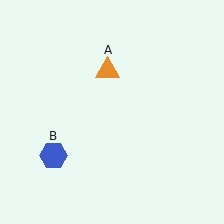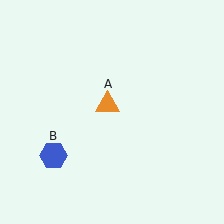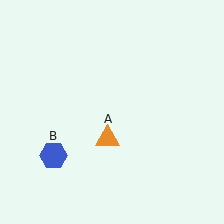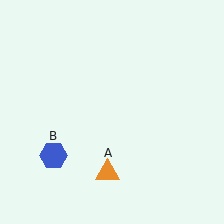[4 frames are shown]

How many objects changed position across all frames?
1 object changed position: orange triangle (object A).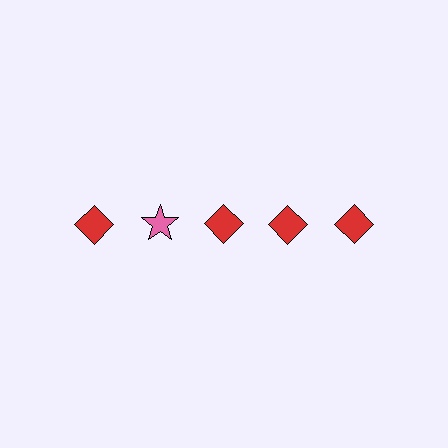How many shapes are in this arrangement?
There are 5 shapes arranged in a grid pattern.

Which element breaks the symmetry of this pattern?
The pink star in the top row, second from left column breaks the symmetry. All other shapes are red diamonds.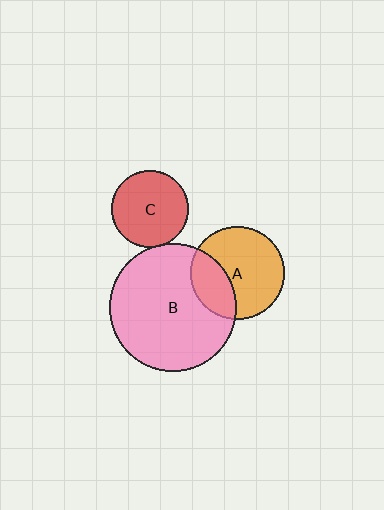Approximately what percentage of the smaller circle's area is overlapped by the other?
Approximately 30%.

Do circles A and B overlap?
Yes.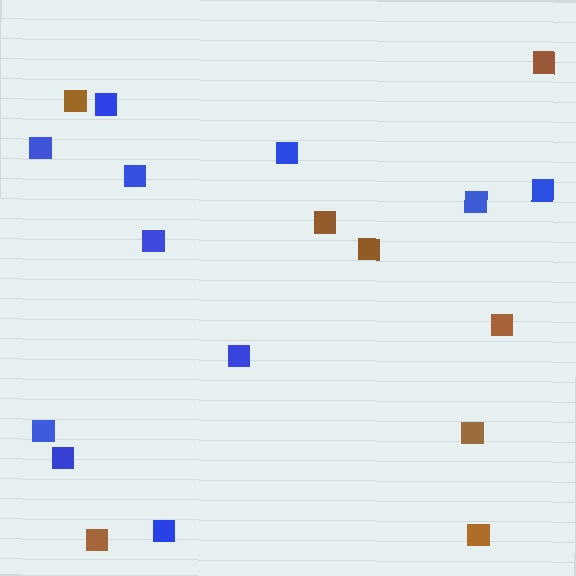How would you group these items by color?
There are 2 groups: one group of brown squares (8) and one group of blue squares (11).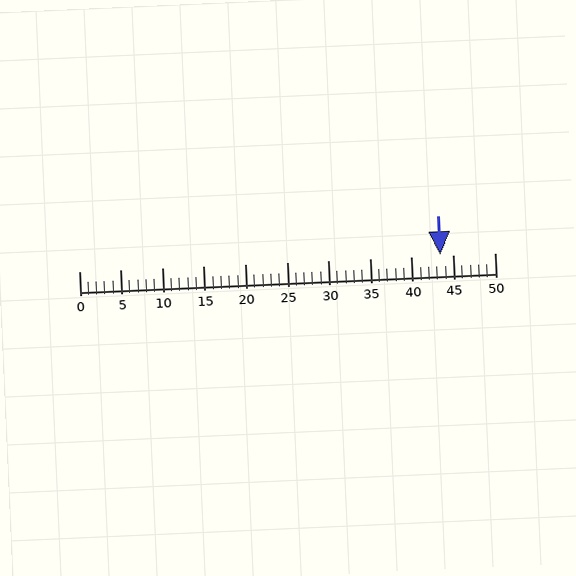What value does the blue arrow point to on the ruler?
The blue arrow points to approximately 43.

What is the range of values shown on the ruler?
The ruler shows values from 0 to 50.